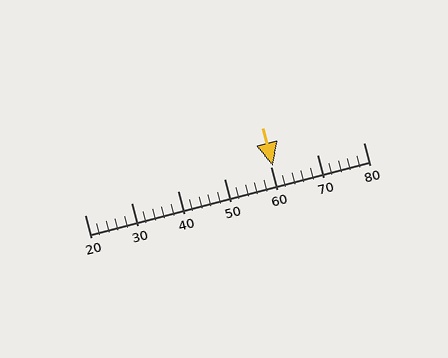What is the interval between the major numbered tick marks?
The major tick marks are spaced 10 units apart.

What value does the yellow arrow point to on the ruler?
The yellow arrow points to approximately 61.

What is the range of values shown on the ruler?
The ruler shows values from 20 to 80.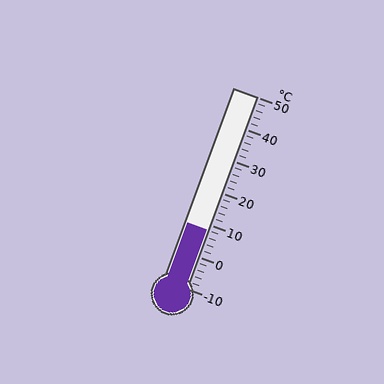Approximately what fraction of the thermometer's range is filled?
The thermometer is filled to approximately 30% of its range.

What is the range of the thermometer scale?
The thermometer scale ranges from -10°C to 50°C.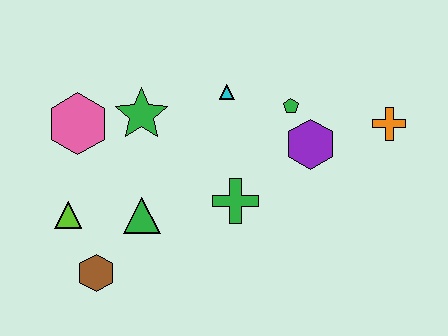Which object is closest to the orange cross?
The purple hexagon is closest to the orange cross.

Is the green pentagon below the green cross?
No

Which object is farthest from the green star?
The orange cross is farthest from the green star.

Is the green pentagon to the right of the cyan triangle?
Yes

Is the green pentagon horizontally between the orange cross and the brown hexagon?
Yes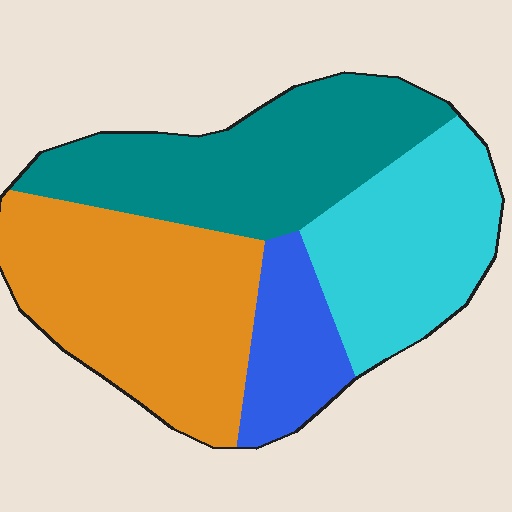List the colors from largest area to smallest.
From largest to smallest: orange, teal, cyan, blue.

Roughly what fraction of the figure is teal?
Teal takes up between a sixth and a third of the figure.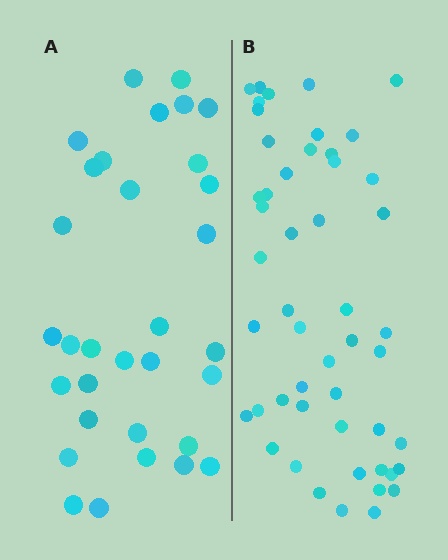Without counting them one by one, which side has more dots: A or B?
Region B (the right region) has more dots.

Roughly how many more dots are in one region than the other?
Region B has approximately 20 more dots than region A.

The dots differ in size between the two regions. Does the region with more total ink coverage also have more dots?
No. Region A has more total ink coverage because its dots are larger, but region B actually contains more individual dots. Total area can be misleading — the number of items is what matters here.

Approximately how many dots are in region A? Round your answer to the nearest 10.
About 30 dots. (The exact count is 32, which rounds to 30.)